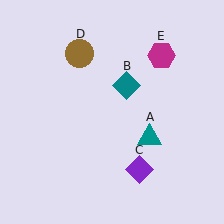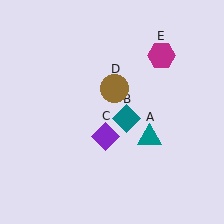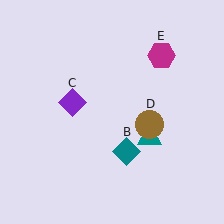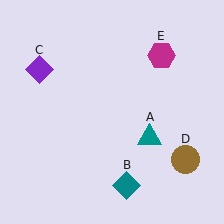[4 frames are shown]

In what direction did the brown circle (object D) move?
The brown circle (object D) moved down and to the right.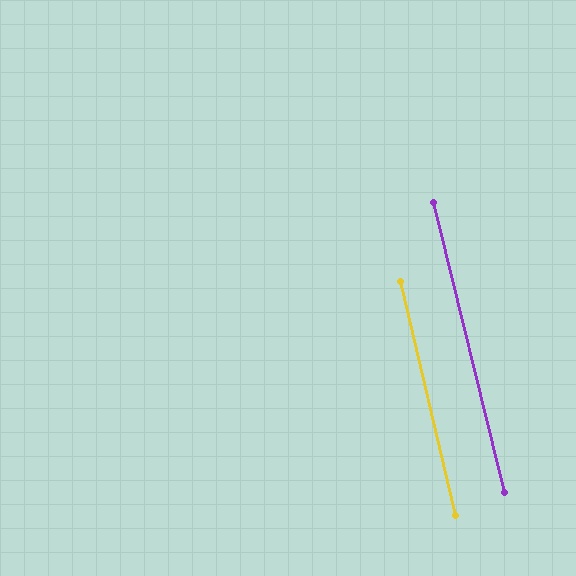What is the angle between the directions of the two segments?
Approximately 0 degrees.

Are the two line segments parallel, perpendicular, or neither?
Parallel — their directions differ by only 0.5°.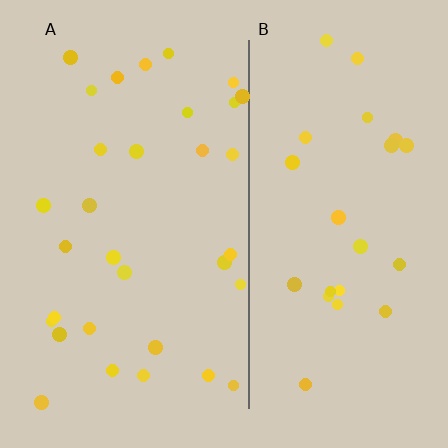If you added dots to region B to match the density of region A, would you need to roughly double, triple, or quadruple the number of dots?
Approximately double.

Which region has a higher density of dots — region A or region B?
A (the left).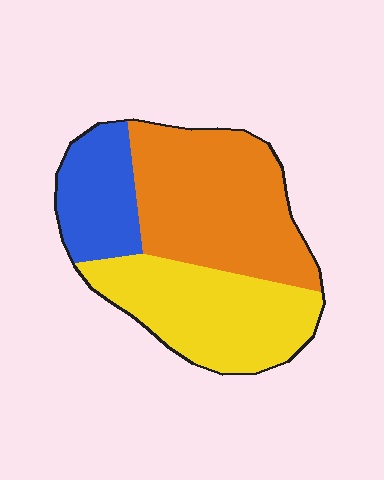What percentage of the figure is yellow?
Yellow takes up about three eighths (3/8) of the figure.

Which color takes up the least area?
Blue, at roughly 20%.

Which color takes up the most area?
Orange, at roughly 45%.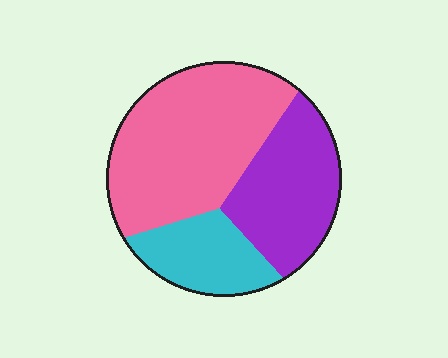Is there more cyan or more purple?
Purple.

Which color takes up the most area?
Pink, at roughly 50%.